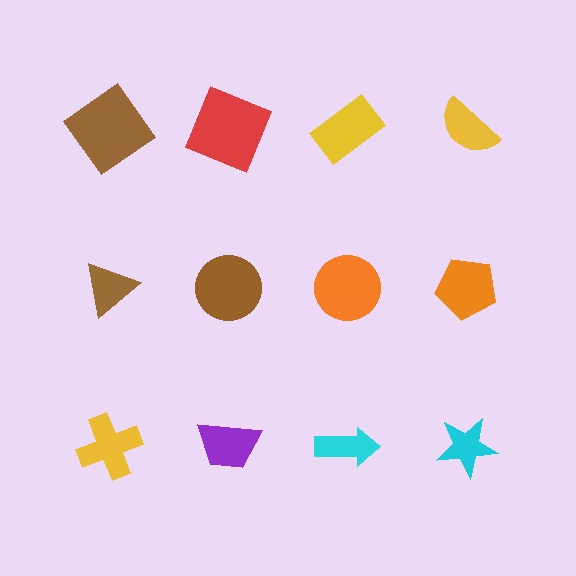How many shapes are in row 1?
4 shapes.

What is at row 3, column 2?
A purple trapezoid.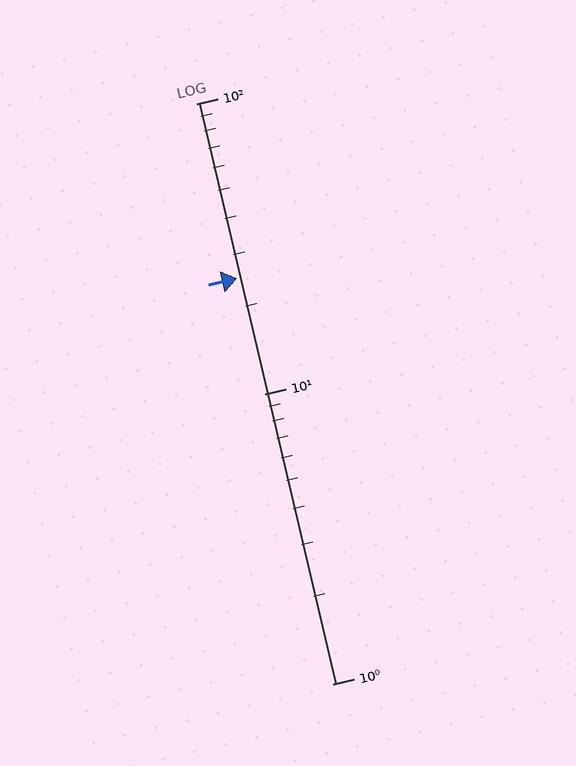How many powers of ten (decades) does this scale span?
The scale spans 2 decades, from 1 to 100.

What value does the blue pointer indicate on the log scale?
The pointer indicates approximately 25.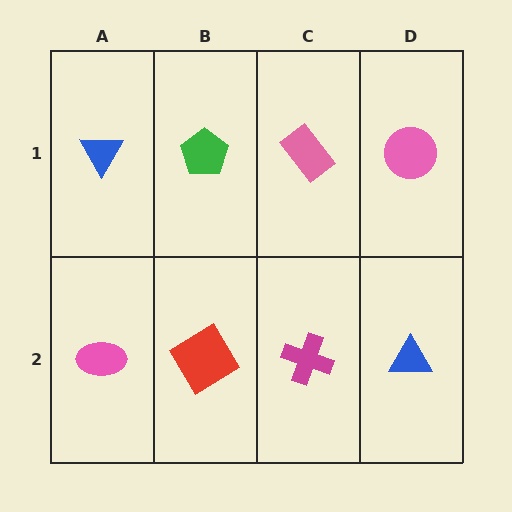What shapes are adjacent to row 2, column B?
A green pentagon (row 1, column B), a pink ellipse (row 2, column A), a magenta cross (row 2, column C).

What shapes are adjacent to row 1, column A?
A pink ellipse (row 2, column A), a green pentagon (row 1, column B).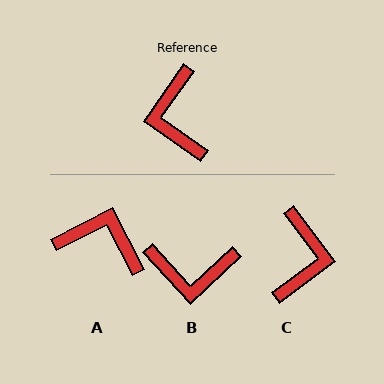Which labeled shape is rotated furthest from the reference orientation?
C, about 162 degrees away.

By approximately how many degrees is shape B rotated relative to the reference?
Approximately 78 degrees counter-clockwise.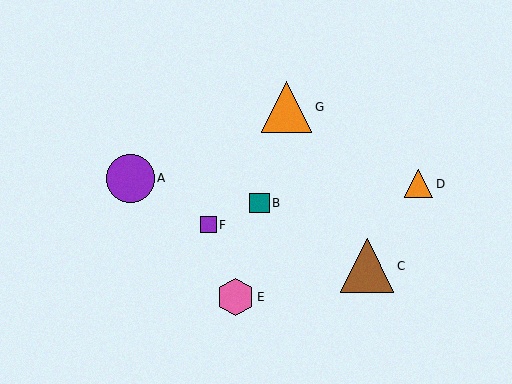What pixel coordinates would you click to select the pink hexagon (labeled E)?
Click at (235, 297) to select the pink hexagon E.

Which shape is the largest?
The brown triangle (labeled C) is the largest.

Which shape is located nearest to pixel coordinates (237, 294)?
The pink hexagon (labeled E) at (235, 297) is nearest to that location.